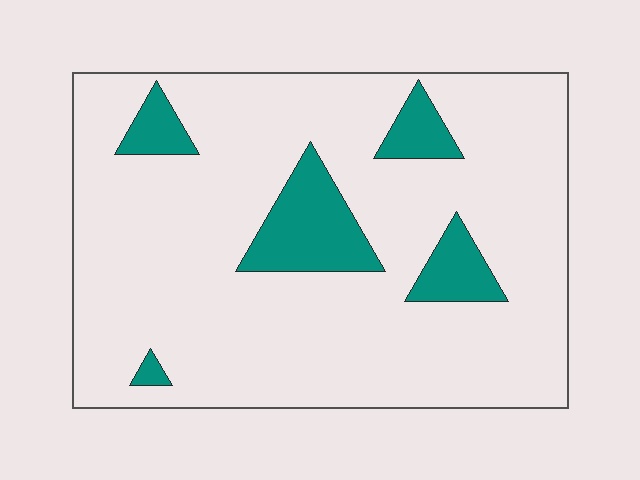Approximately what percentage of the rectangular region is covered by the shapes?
Approximately 15%.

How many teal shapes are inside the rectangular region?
5.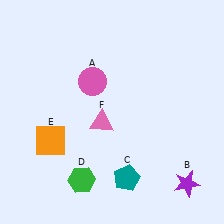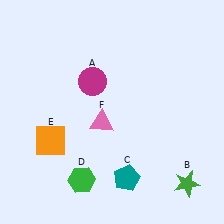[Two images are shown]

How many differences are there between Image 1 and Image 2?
There are 2 differences between the two images.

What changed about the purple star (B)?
In Image 1, B is purple. In Image 2, it changed to green.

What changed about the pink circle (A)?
In Image 1, A is pink. In Image 2, it changed to magenta.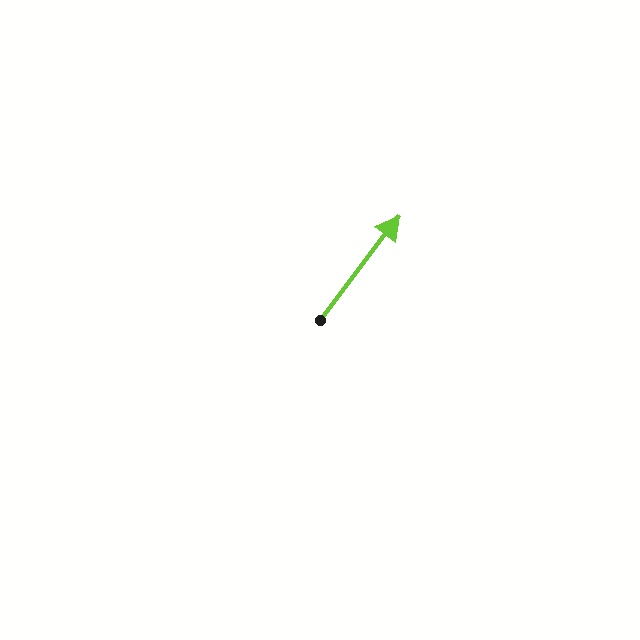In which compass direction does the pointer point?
Northeast.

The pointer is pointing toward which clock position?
Roughly 1 o'clock.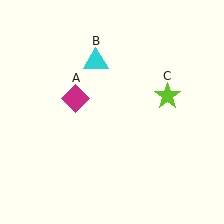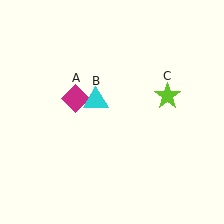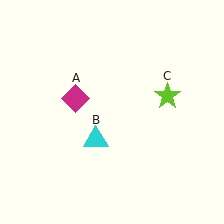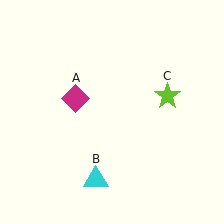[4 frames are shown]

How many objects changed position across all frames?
1 object changed position: cyan triangle (object B).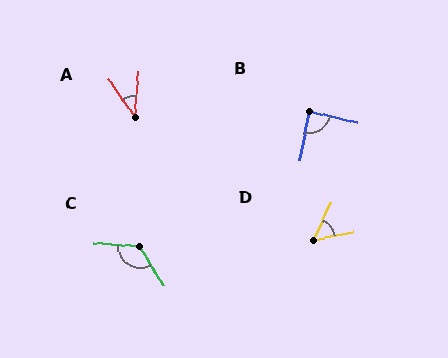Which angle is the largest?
C, at approximately 126 degrees.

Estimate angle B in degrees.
Approximately 87 degrees.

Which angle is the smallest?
A, at approximately 40 degrees.